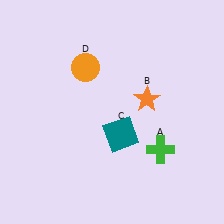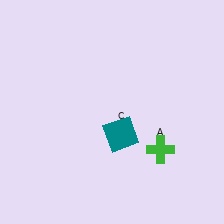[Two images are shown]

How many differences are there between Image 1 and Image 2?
There are 2 differences between the two images.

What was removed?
The orange circle (D), the orange star (B) were removed in Image 2.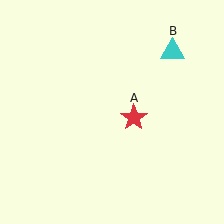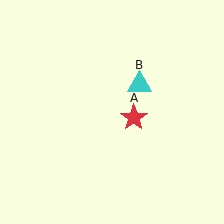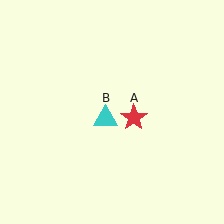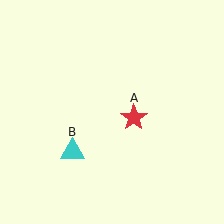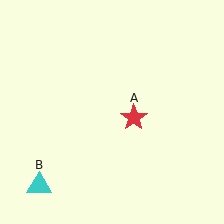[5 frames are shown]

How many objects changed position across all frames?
1 object changed position: cyan triangle (object B).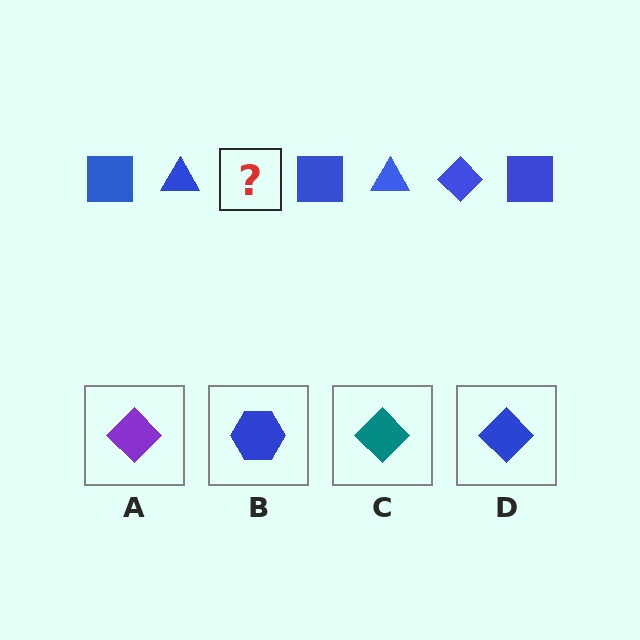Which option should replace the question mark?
Option D.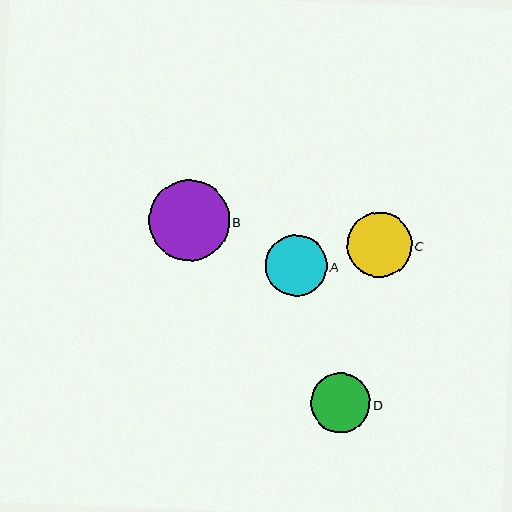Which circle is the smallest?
Circle D is the smallest with a size of approximately 59 pixels.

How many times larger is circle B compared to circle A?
Circle B is approximately 1.3 times the size of circle A.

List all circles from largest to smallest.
From largest to smallest: B, C, A, D.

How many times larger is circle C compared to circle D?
Circle C is approximately 1.1 times the size of circle D.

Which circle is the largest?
Circle B is the largest with a size of approximately 81 pixels.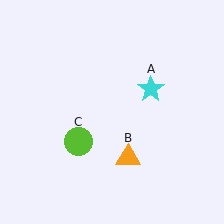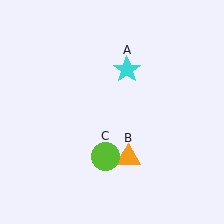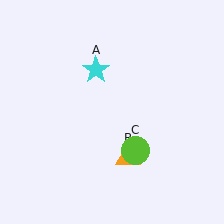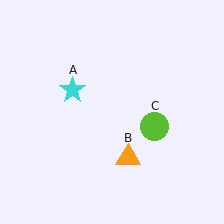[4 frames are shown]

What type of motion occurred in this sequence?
The cyan star (object A), lime circle (object C) rotated counterclockwise around the center of the scene.